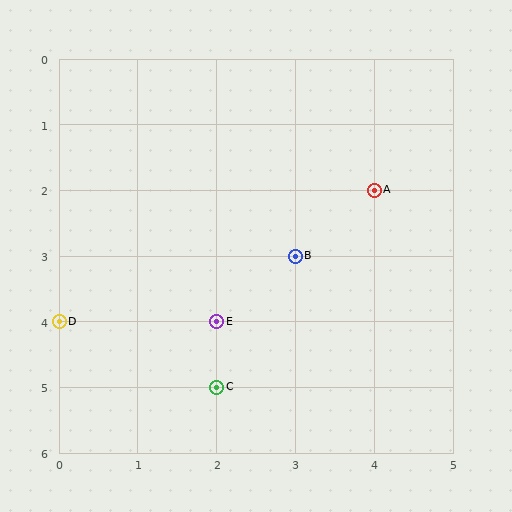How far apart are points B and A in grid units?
Points B and A are 1 column and 1 row apart (about 1.4 grid units diagonally).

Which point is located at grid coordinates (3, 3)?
Point B is at (3, 3).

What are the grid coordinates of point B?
Point B is at grid coordinates (3, 3).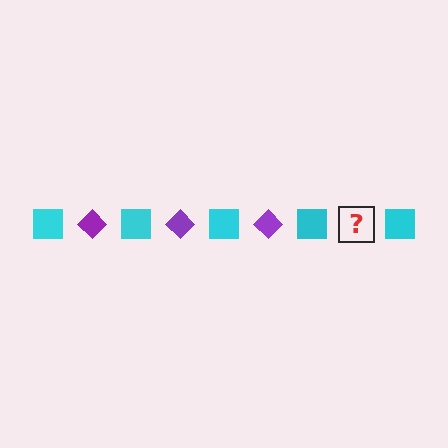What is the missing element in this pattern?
The missing element is a purple diamond.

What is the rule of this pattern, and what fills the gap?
The rule is that the pattern alternates between cyan square and purple diamond. The gap should be filled with a purple diamond.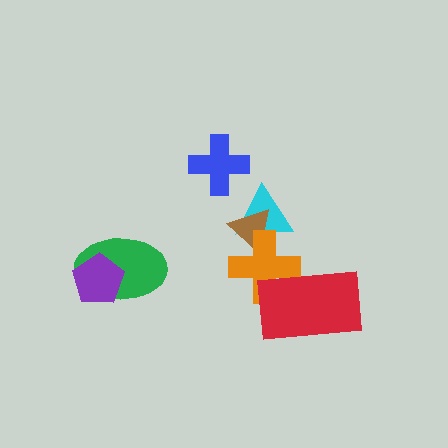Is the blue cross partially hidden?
No, no other shape covers it.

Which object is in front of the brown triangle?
The orange cross is in front of the brown triangle.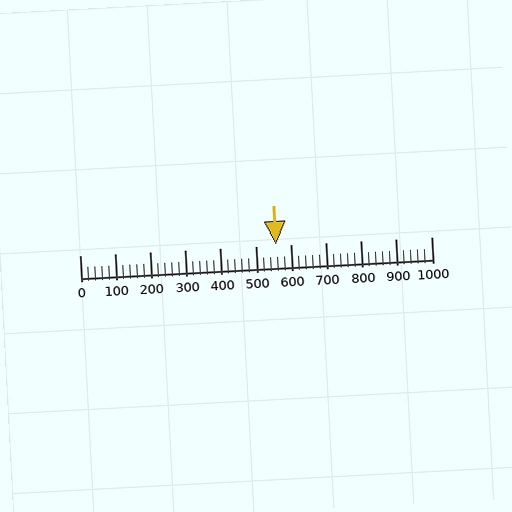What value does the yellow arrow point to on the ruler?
The yellow arrow points to approximately 559.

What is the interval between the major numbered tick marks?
The major tick marks are spaced 100 units apart.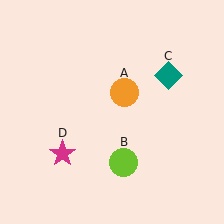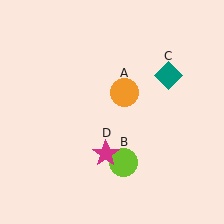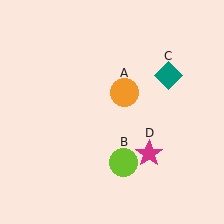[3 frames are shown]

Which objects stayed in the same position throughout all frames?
Orange circle (object A) and lime circle (object B) and teal diamond (object C) remained stationary.